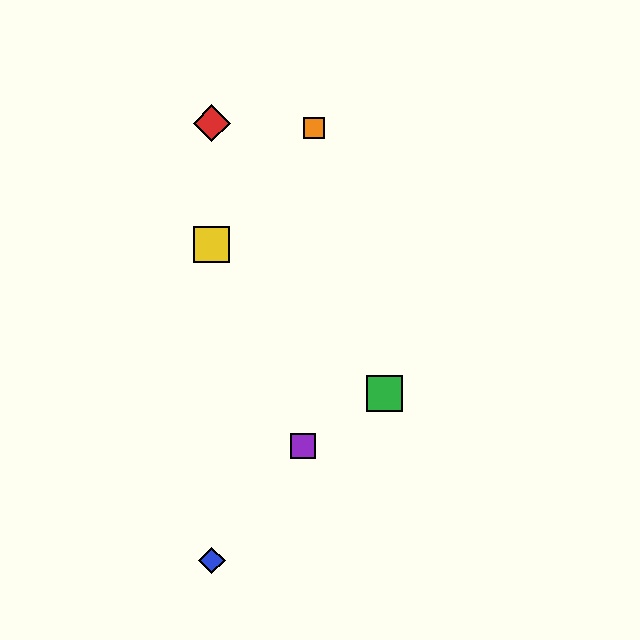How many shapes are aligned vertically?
3 shapes (the red diamond, the blue diamond, the yellow square) are aligned vertically.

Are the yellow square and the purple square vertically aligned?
No, the yellow square is at x≈212 and the purple square is at x≈303.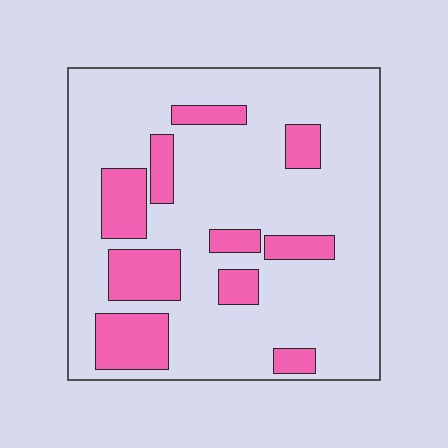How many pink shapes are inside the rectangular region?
10.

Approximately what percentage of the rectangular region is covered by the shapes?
Approximately 20%.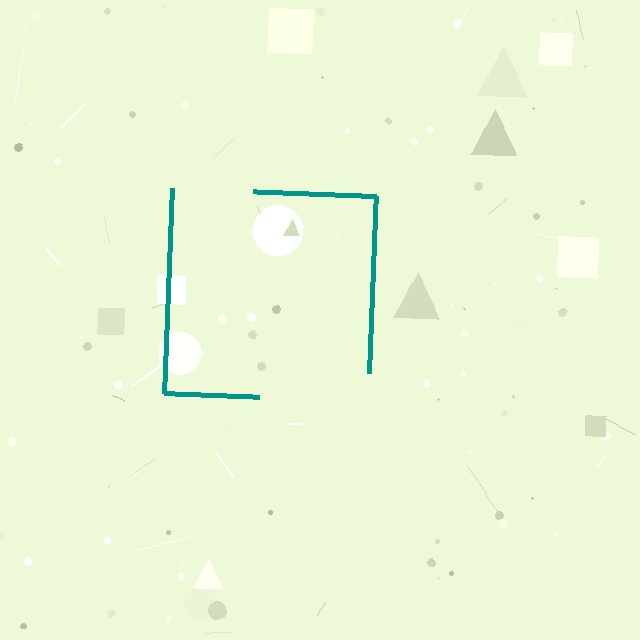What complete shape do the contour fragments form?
The contour fragments form a square.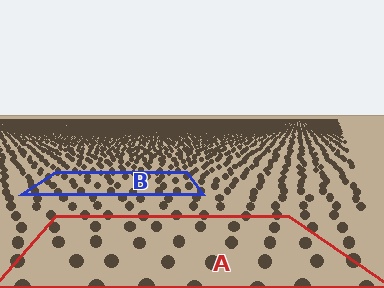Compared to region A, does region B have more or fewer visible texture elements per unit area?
Region B has more texture elements per unit area — they are packed more densely because it is farther away.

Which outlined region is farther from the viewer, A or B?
Region B is farther from the viewer — the texture elements inside it appear smaller and more densely packed.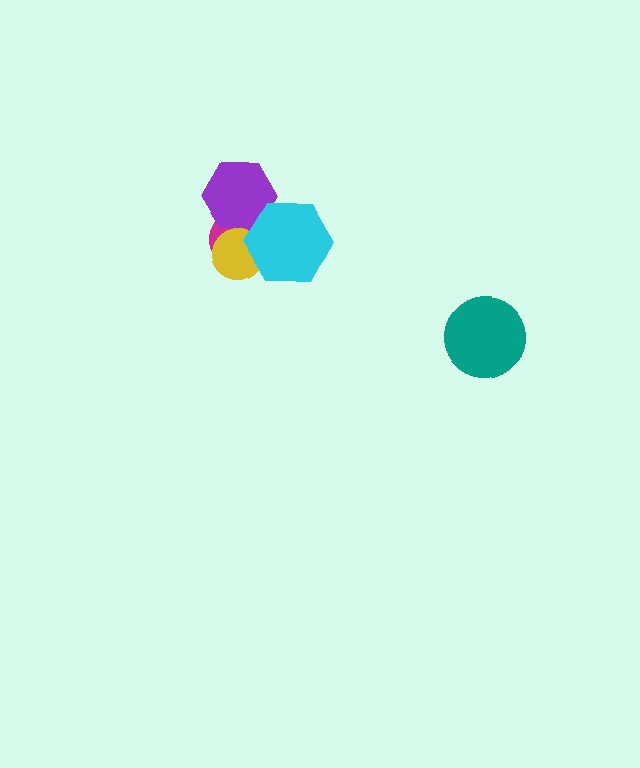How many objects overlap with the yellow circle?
2 objects overlap with the yellow circle.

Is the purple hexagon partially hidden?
Yes, it is partially covered by another shape.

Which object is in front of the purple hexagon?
The cyan hexagon is in front of the purple hexagon.